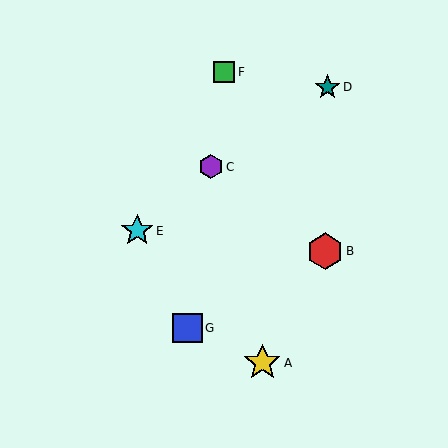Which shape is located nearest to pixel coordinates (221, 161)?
The purple hexagon (labeled C) at (211, 167) is nearest to that location.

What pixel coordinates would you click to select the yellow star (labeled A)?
Click at (262, 363) to select the yellow star A.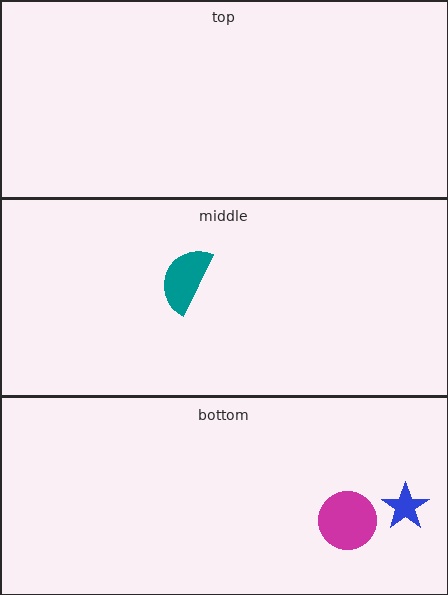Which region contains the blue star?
The bottom region.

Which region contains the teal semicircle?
The middle region.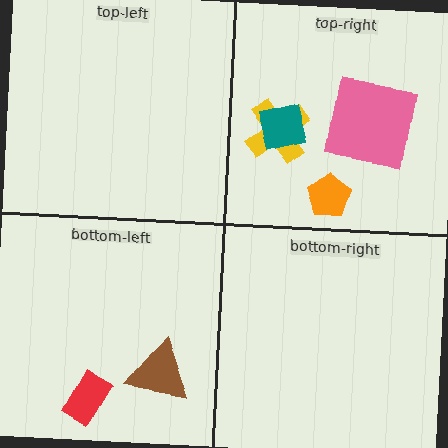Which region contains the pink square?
The top-right region.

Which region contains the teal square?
The top-right region.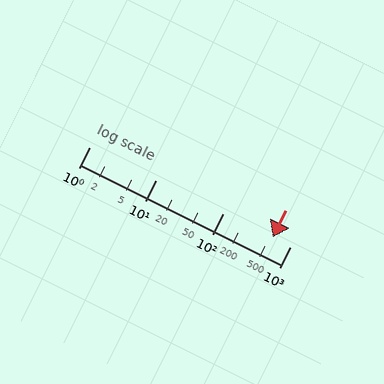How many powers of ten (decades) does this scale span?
The scale spans 3 decades, from 1 to 1000.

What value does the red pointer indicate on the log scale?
The pointer indicates approximately 550.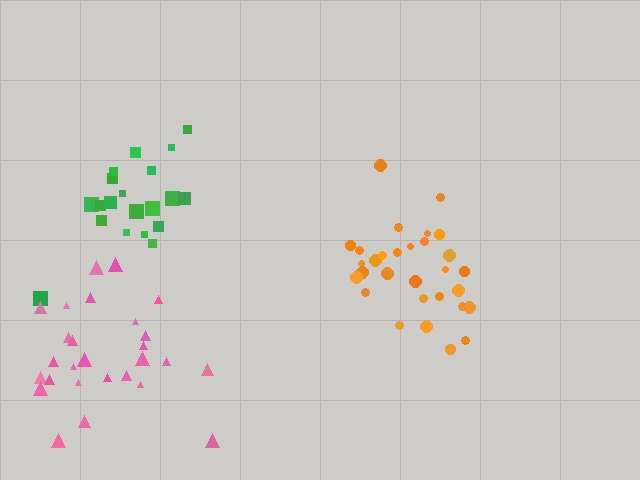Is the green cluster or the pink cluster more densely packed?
Green.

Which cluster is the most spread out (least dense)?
Pink.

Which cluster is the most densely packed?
Green.